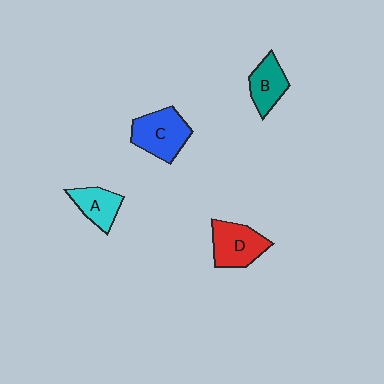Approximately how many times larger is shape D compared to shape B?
Approximately 1.3 times.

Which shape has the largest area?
Shape C (blue).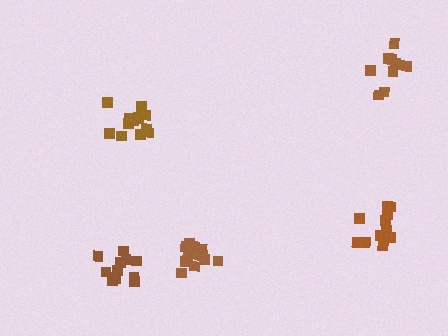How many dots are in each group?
Group 1: 13 dots, Group 2: 13 dots, Group 3: 10 dots, Group 4: 11 dots, Group 5: 12 dots (59 total).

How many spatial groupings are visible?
There are 5 spatial groupings.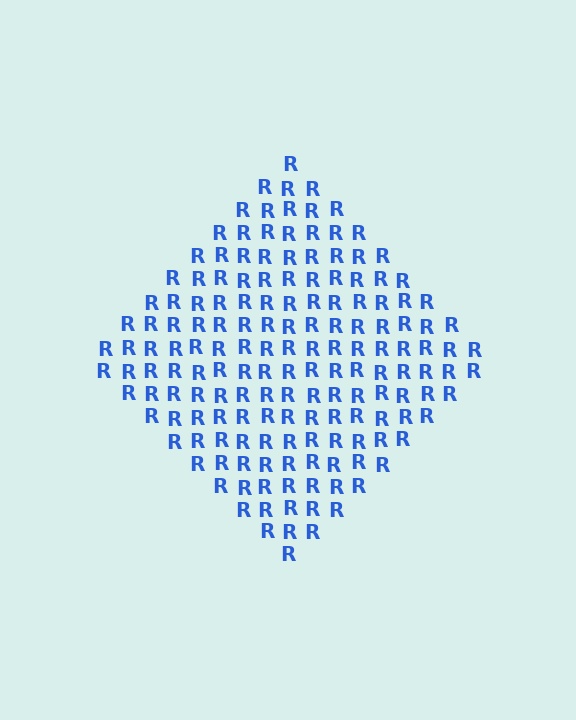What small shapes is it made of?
It is made of small letter R's.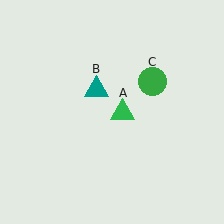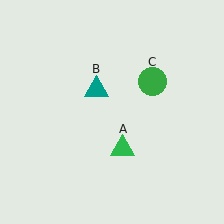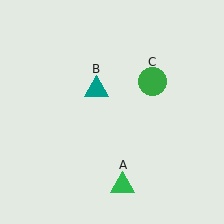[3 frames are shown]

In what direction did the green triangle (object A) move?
The green triangle (object A) moved down.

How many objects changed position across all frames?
1 object changed position: green triangle (object A).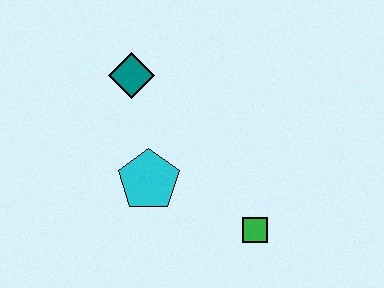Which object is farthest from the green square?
The teal diamond is farthest from the green square.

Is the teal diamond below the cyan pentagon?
No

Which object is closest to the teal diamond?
The cyan pentagon is closest to the teal diamond.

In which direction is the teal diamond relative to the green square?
The teal diamond is above the green square.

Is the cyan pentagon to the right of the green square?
No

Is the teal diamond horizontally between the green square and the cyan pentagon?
No